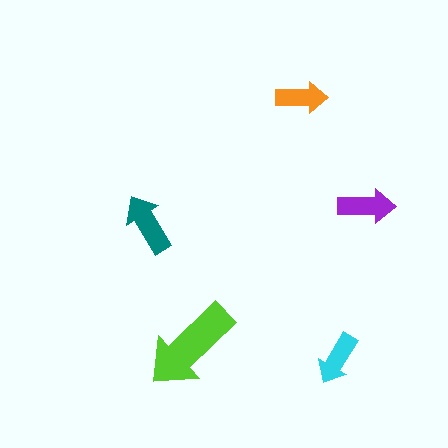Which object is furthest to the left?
The teal arrow is leftmost.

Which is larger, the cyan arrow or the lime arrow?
The lime one.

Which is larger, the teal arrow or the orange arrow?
The teal one.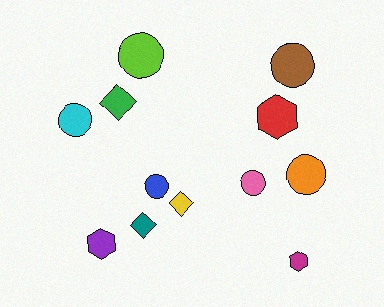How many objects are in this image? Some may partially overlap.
There are 12 objects.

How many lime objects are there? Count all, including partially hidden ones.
There is 1 lime object.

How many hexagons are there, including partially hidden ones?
There are 3 hexagons.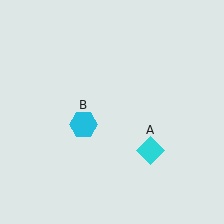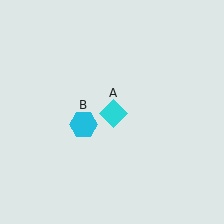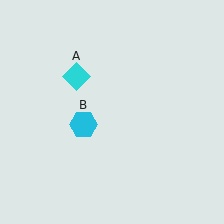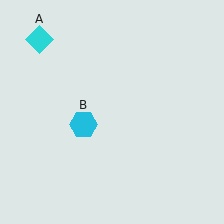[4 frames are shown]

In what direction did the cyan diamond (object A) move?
The cyan diamond (object A) moved up and to the left.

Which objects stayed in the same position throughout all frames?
Cyan hexagon (object B) remained stationary.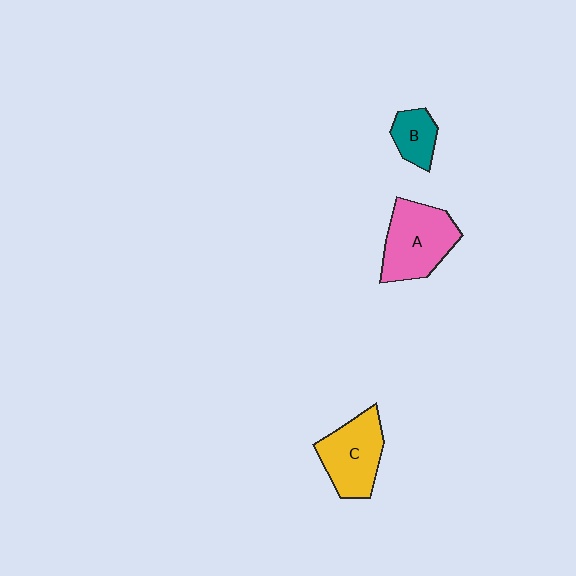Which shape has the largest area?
Shape A (pink).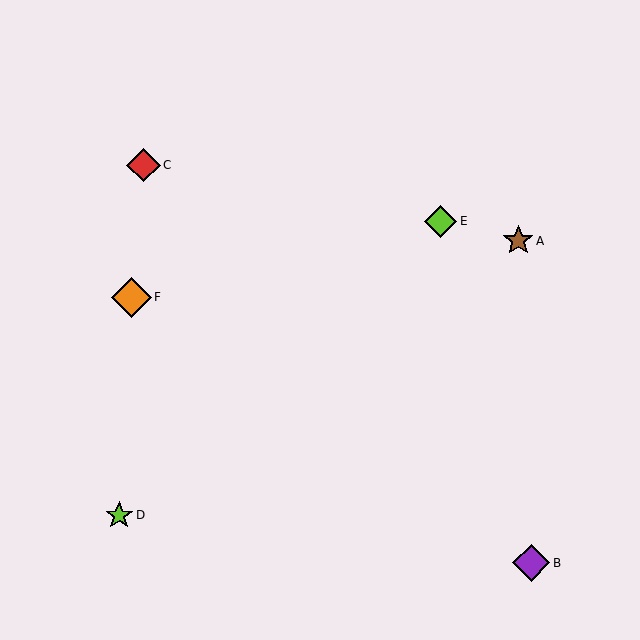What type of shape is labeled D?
Shape D is a lime star.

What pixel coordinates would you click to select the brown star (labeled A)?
Click at (518, 241) to select the brown star A.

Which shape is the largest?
The orange diamond (labeled F) is the largest.